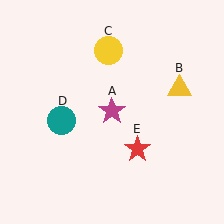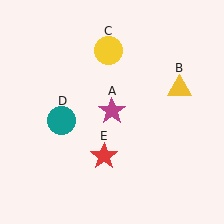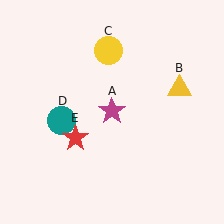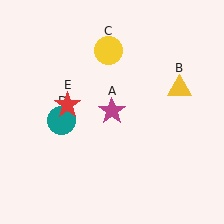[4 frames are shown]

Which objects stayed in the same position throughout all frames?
Magenta star (object A) and yellow triangle (object B) and yellow circle (object C) and teal circle (object D) remained stationary.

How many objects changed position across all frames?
1 object changed position: red star (object E).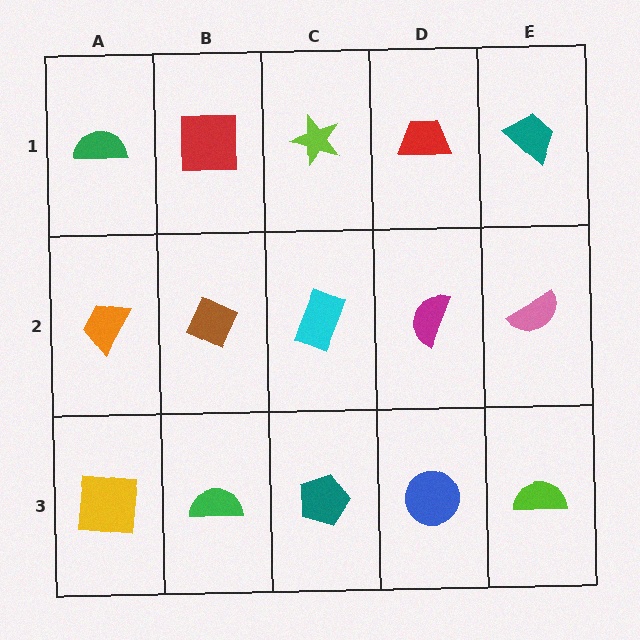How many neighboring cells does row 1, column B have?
3.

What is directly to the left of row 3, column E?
A blue circle.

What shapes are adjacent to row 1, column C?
A cyan rectangle (row 2, column C), a red square (row 1, column B), a red trapezoid (row 1, column D).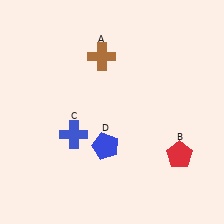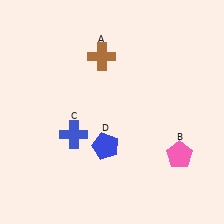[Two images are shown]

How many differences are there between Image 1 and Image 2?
There is 1 difference between the two images.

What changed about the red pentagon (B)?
In Image 1, B is red. In Image 2, it changed to pink.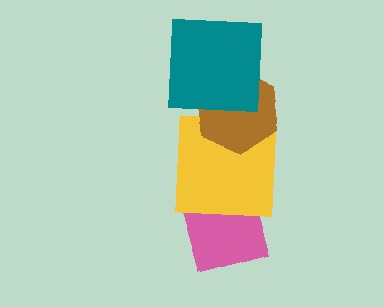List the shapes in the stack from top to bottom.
From top to bottom: the teal square, the brown hexagon, the yellow square, the pink diamond.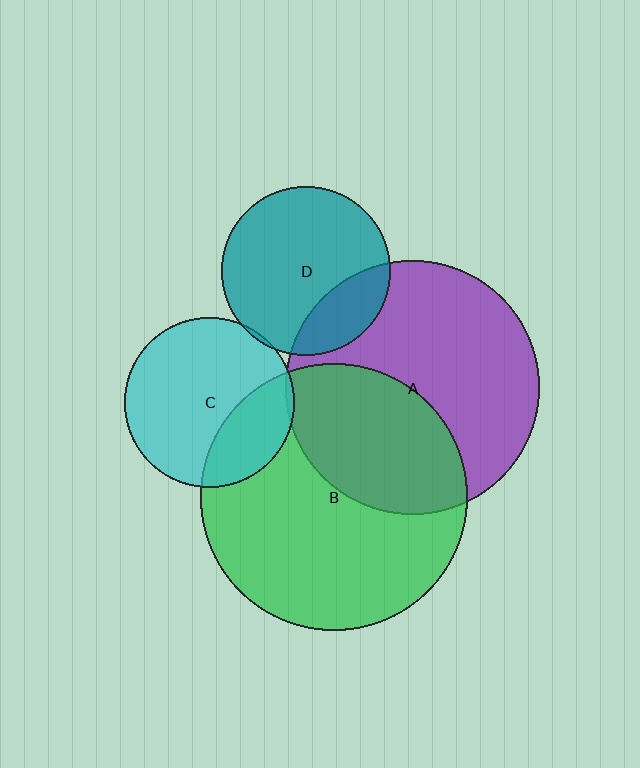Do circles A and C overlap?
Yes.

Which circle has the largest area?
Circle B (green).